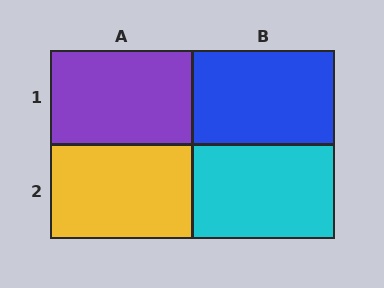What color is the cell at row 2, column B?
Cyan.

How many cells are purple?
1 cell is purple.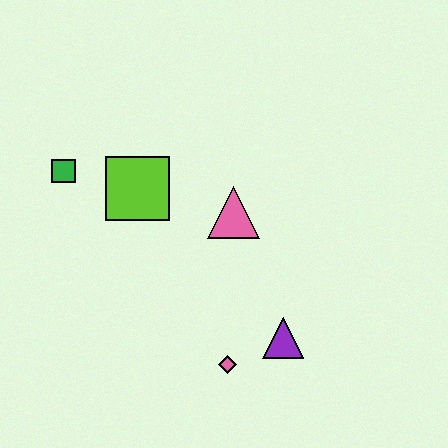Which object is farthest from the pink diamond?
The green square is farthest from the pink diamond.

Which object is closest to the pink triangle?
The lime square is closest to the pink triangle.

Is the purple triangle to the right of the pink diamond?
Yes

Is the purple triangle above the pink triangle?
No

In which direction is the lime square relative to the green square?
The lime square is to the right of the green square.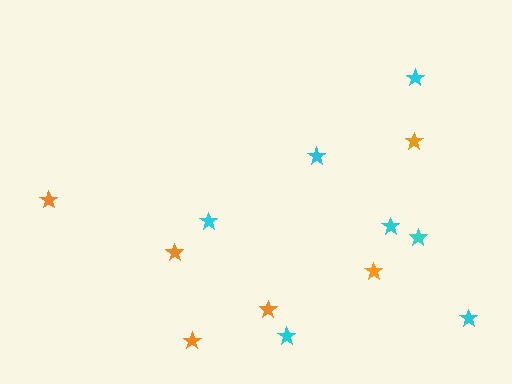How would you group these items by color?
There are 2 groups: one group of orange stars (6) and one group of cyan stars (7).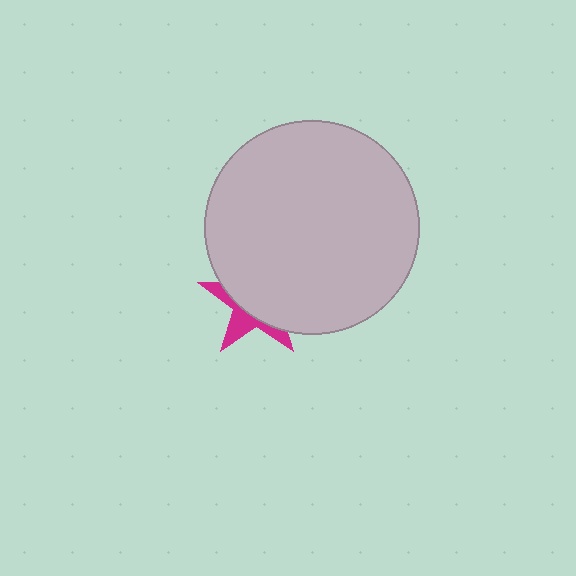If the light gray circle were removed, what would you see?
You would see the complete magenta star.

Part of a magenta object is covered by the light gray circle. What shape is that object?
It is a star.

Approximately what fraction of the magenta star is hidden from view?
Roughly 67% of the magenta star is hidden behind the light gray circle.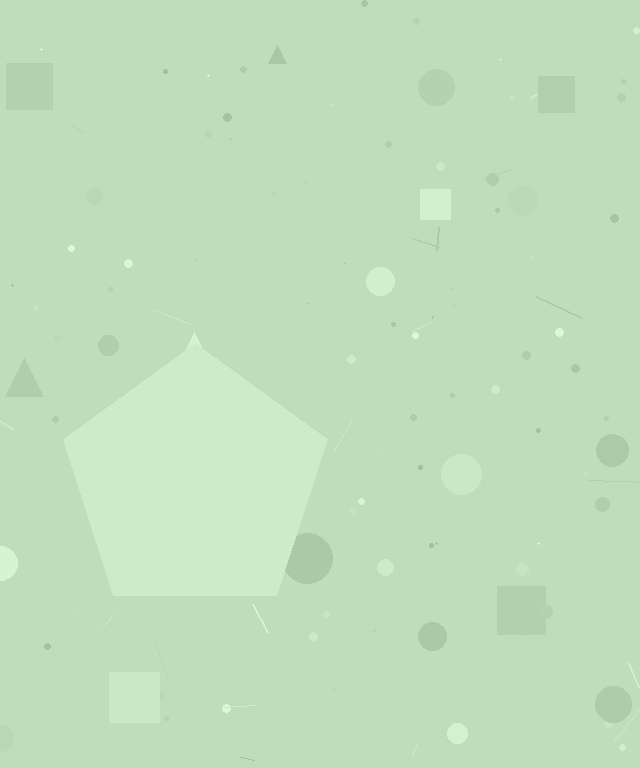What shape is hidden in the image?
A pentagon is hidden in the image.